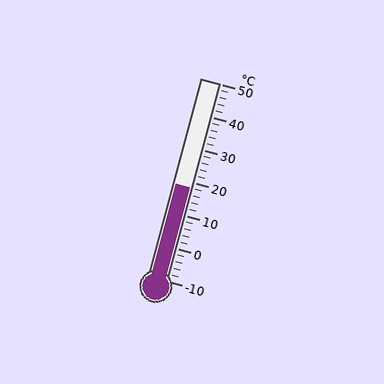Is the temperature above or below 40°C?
The temperature is below 40°C.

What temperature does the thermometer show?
The thermometer shows approximately 18°C.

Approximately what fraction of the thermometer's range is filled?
The thermometer is filled to approximately 45% of its range.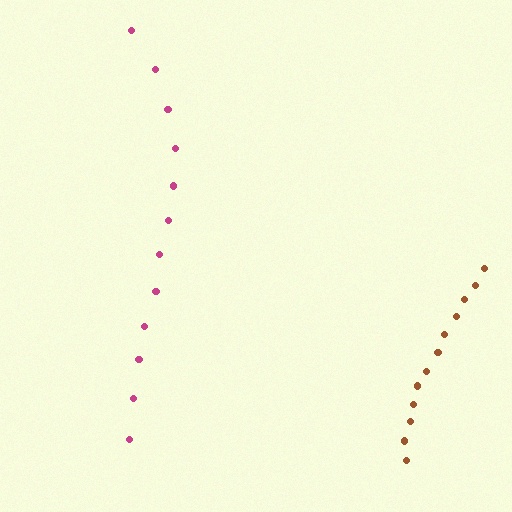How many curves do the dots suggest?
There are 2 distinct paths.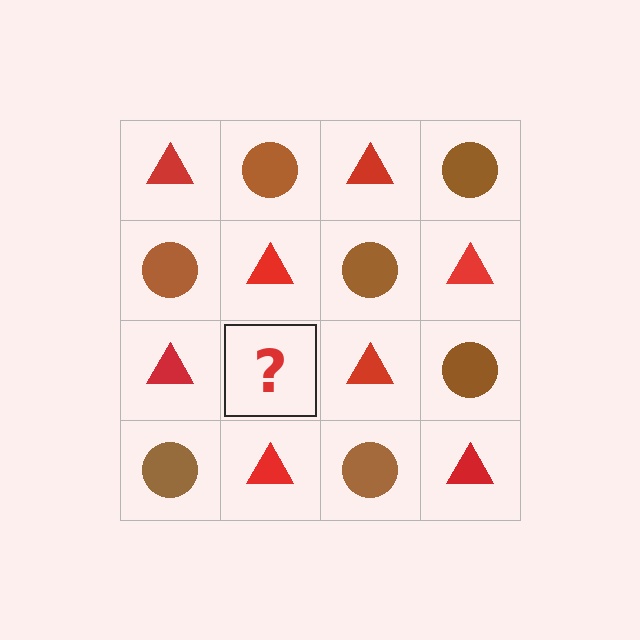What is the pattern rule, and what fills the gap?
The rule is that it alternates red triangle and brown circle in a checkerboard pattern. The gap should be filled with a brown circle.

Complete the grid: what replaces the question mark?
The question mark should be replaced with a brown circle.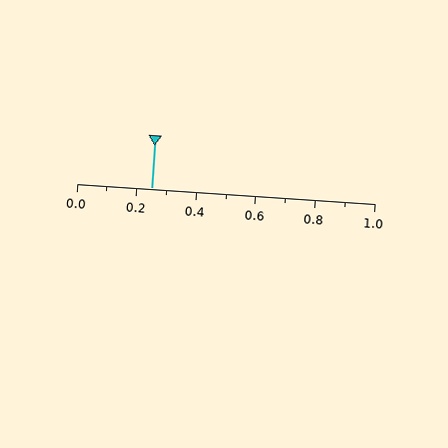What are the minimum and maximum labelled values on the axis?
The axis runs from 0.0 to 1.0.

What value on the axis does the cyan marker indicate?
The marker indicates approximately 0.25.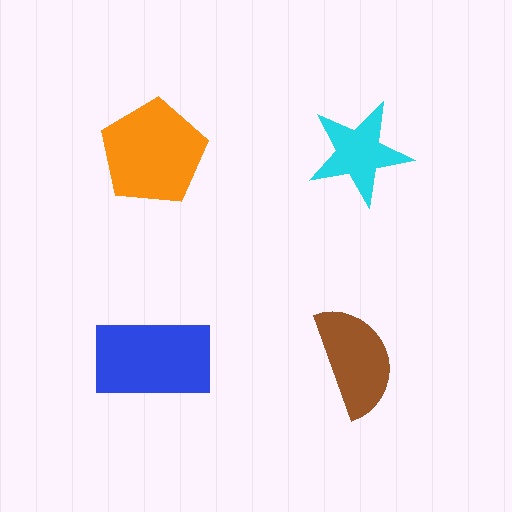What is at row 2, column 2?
A brown semicircle.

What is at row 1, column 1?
An orange pentagon.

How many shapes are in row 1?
2 shapes.